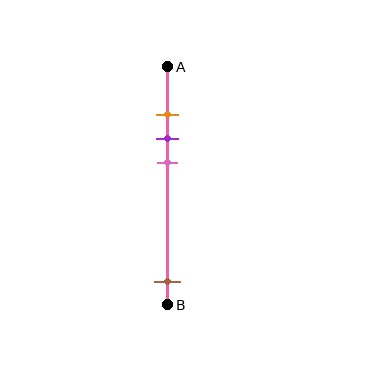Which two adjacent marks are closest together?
The orange and purple marks are the closest adjacent pair.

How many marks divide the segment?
There are 4 marks dividing the segment.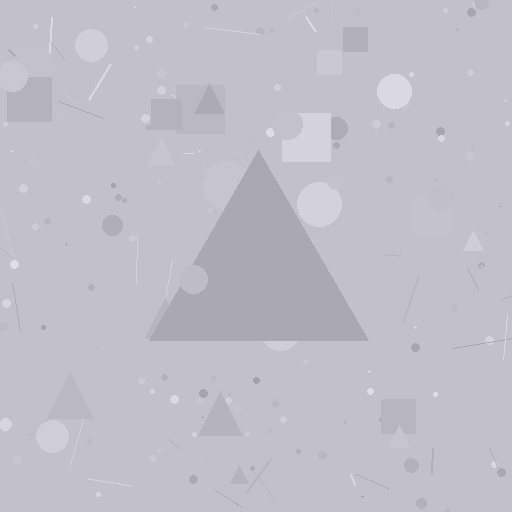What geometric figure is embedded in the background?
A triangle is embedded in the background.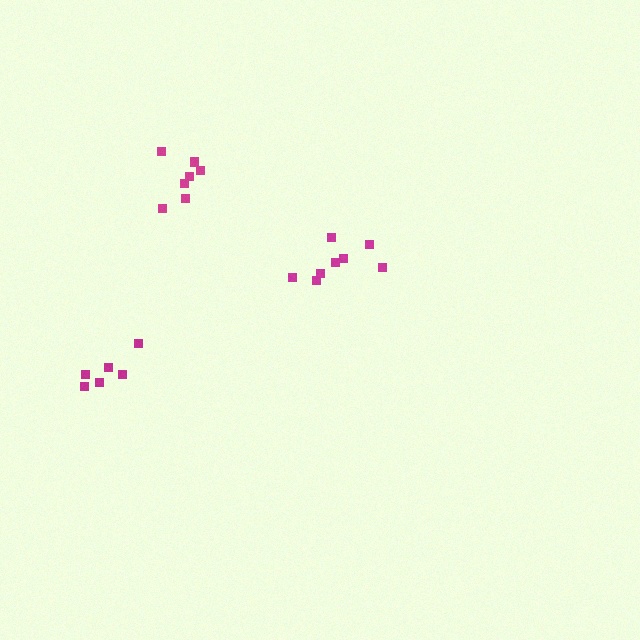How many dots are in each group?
Group 1: 7 dots, Group 2: 8 dots, Group 3: 6 dots (21 total).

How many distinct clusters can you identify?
There are 3 distinct clusters.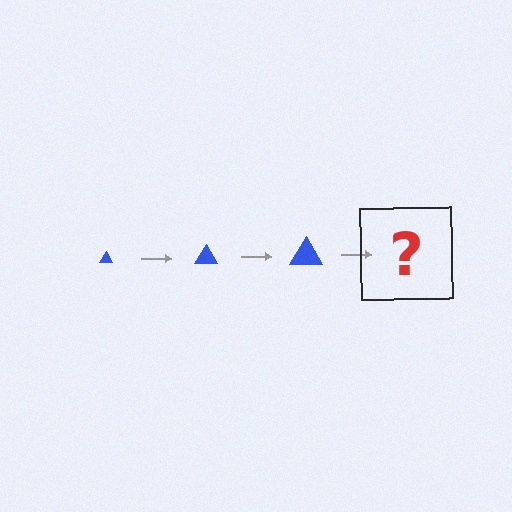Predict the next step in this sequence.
The next step is a blue triangle, larger than the previous one.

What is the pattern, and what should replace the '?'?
The pattern is that the triangle gets progressively larger each step. The '?' should be a blue triangle, larger than the previous one.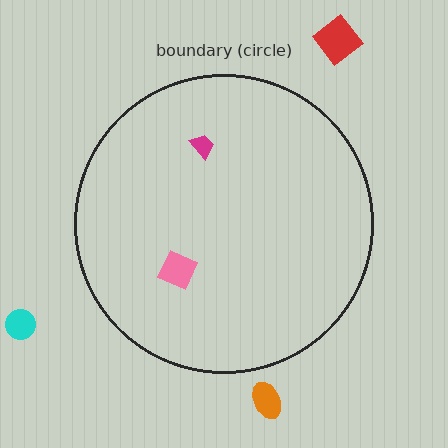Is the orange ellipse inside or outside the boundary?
Outside.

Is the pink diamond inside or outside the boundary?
Inside.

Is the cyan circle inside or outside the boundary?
Outside.